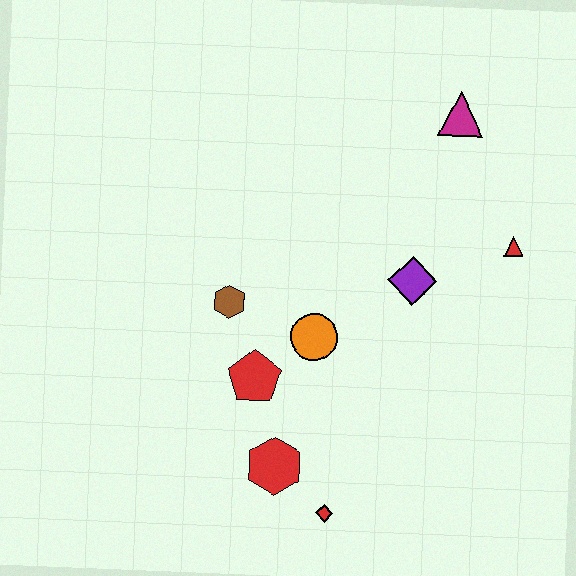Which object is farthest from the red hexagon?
The magenta triangle is farthest from the red hexagon.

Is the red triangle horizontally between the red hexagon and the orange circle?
No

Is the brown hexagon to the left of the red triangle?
Yes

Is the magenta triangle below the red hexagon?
No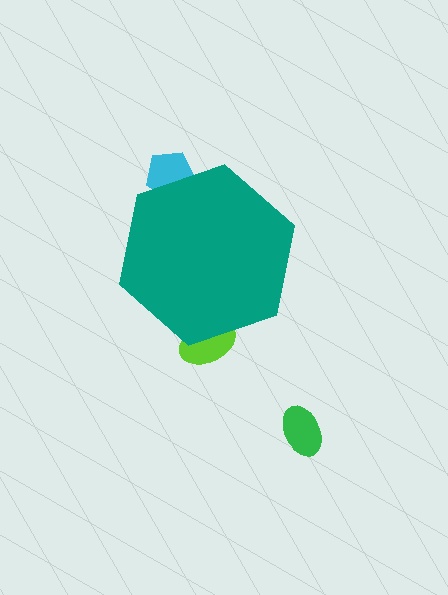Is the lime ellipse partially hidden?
Yes, the lime ellipse is partially hidden behind the teal hexagon.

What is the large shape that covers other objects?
A teal hexagon.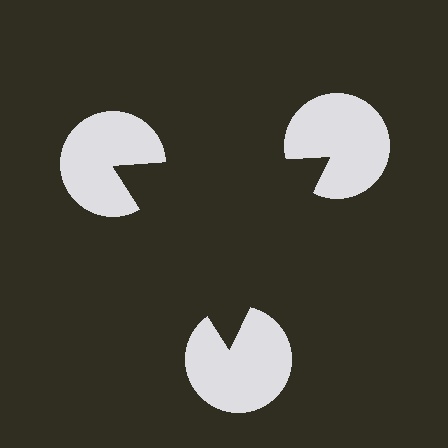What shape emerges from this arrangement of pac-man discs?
An illusory triangle — its edges are inferred from the aligned wedge cuts in the pac-man discs, not physically drawn.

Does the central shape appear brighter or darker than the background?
It typically appears slightly darker than the background, even though no actual brightness change is drawn.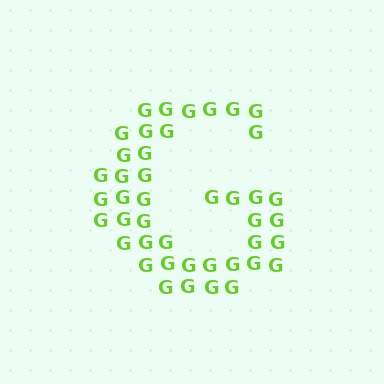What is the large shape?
The large shape is the letter G.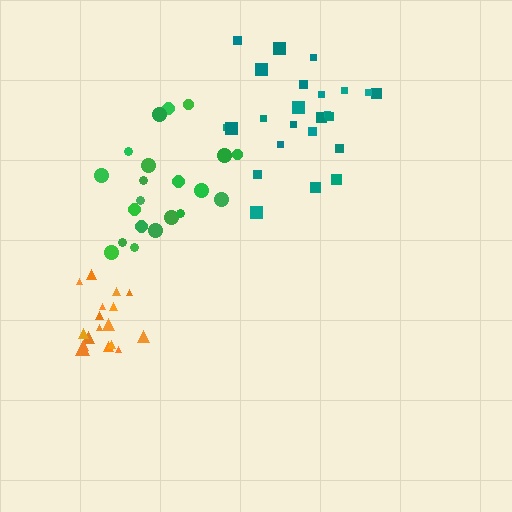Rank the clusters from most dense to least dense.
orange, teal, green.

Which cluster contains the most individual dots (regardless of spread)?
Teal (24).